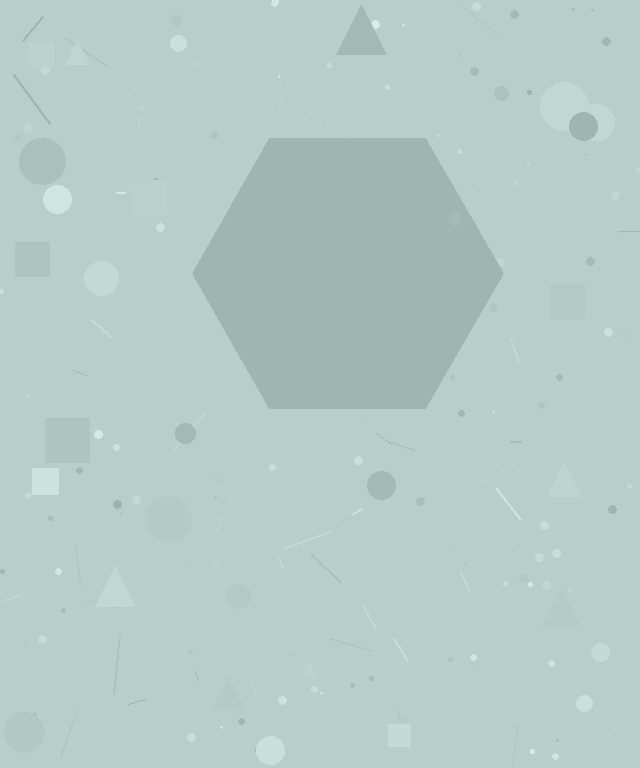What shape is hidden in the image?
A hexagon is hidden in the image.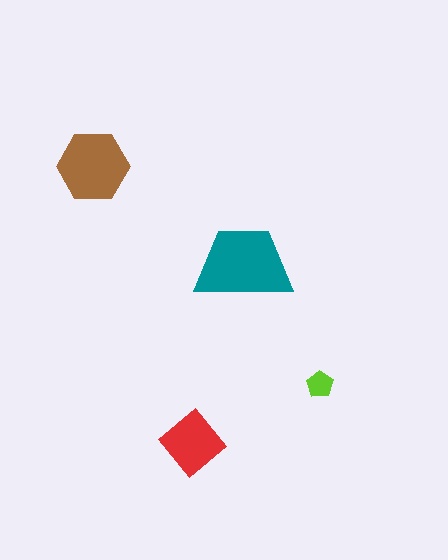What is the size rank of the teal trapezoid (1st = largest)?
1st.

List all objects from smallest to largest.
The lime pentagon, the red diamond, the brown hexagon, the teal trapezoid.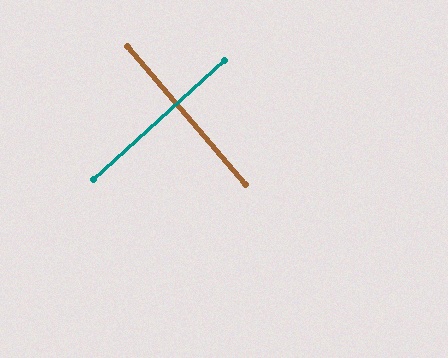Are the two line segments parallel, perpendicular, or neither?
Perpendicular — they meet at approximately 88°.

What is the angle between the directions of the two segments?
Approximately 88 degrees.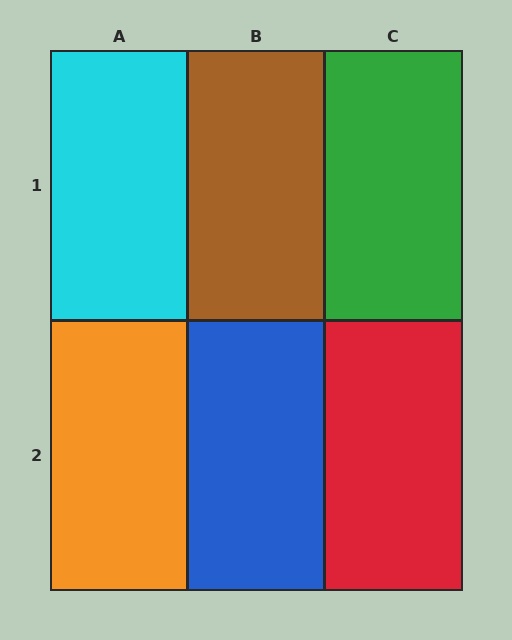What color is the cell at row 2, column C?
Red.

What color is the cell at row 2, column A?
Orange.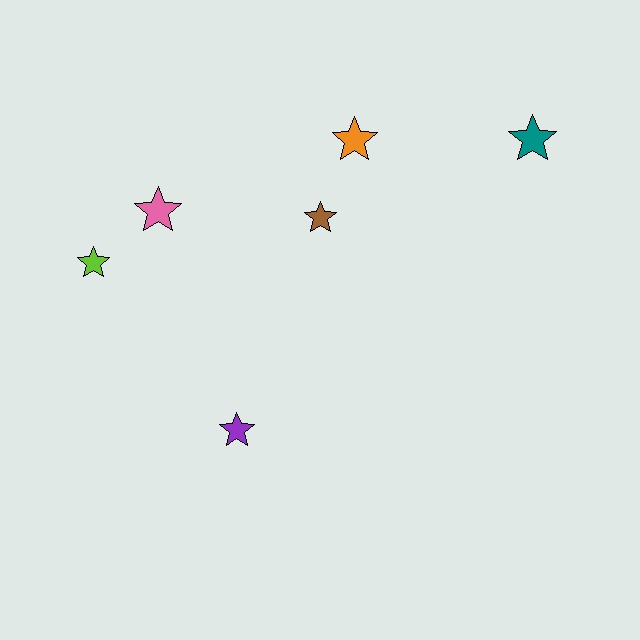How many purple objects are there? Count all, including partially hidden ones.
There is 1 purple object.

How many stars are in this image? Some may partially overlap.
There are 6 stars.